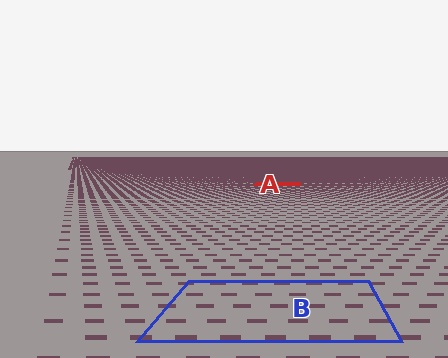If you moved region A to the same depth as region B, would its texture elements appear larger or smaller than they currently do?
They would appear larger. At a closer depth, the same texture elements are projected at a bigger on-screen size.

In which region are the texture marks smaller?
The texture marks are smaller in region A, because it is farther away.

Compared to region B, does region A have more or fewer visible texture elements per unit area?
Region A has more texture elements per unit area — they are packed more densely because it is farther away.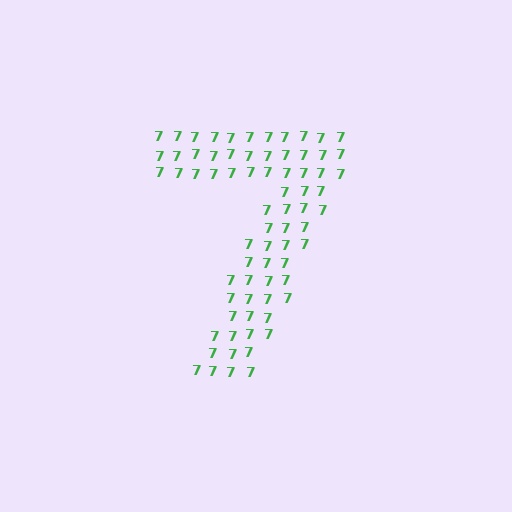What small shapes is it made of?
It is made of small digit 7's.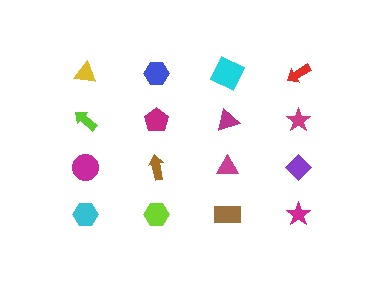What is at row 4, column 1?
A cyan hexagon.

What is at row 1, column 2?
A blue hexagon.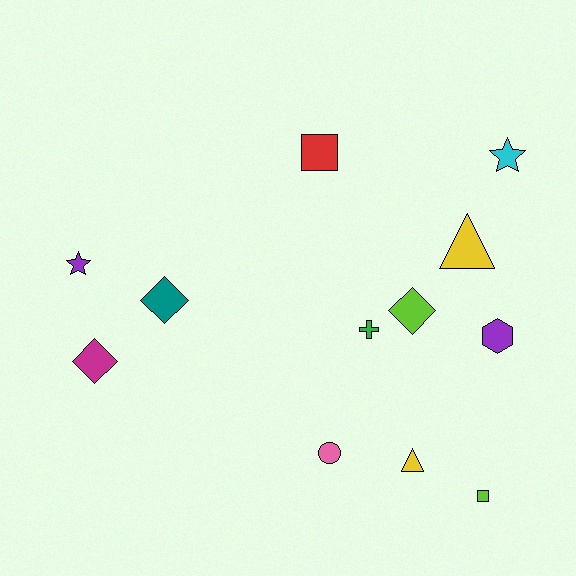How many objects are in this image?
There are 12 objects.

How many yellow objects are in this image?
There are 2 yellow objects.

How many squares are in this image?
There are 2 squares.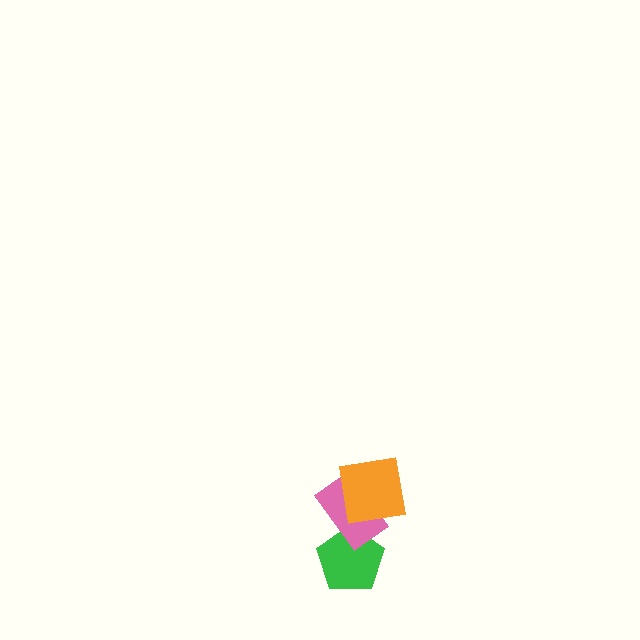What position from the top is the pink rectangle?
The pink rectangle is 2nd from the top.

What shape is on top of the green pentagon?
The pink rectangle is on top of the green pentagon.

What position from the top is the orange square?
The orange square is 1st from the top.